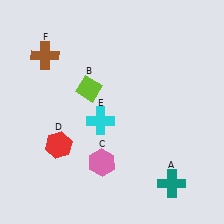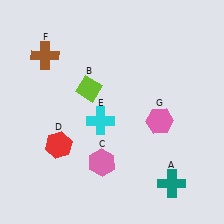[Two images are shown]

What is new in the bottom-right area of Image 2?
A pink hexagon (G) was added in the bottom-right area of Image 2.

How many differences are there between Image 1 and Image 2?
There is 1 difference between the two images.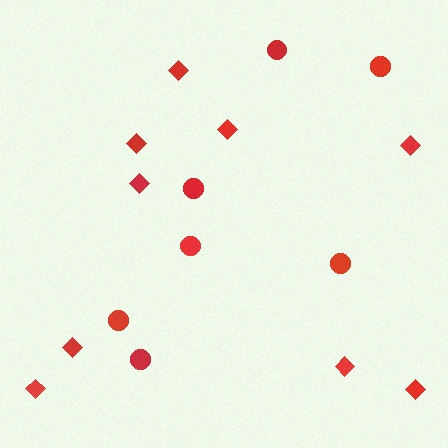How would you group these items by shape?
There are 2 groups: one group of diamonds (9) and one group of circles (7).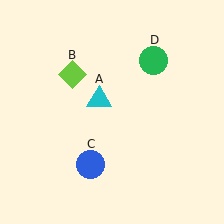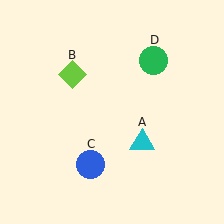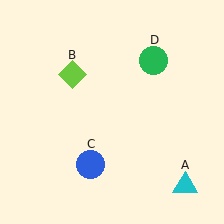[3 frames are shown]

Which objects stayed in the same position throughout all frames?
Lime diamond (object B) and blue circle (object C) and green circle (object D) remained stationary.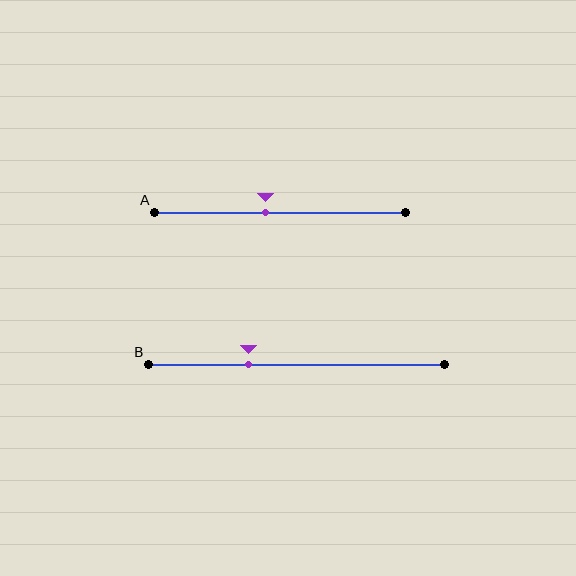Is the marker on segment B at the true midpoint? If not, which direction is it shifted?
No, the marker on segment B is shifted to the left by about 16% of the segment length.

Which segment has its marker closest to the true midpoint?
Segment A has its marker closest to the true midpoint.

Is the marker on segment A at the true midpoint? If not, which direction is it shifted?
No, the marker on segment A is shifted to the left by about 6% of the segment length.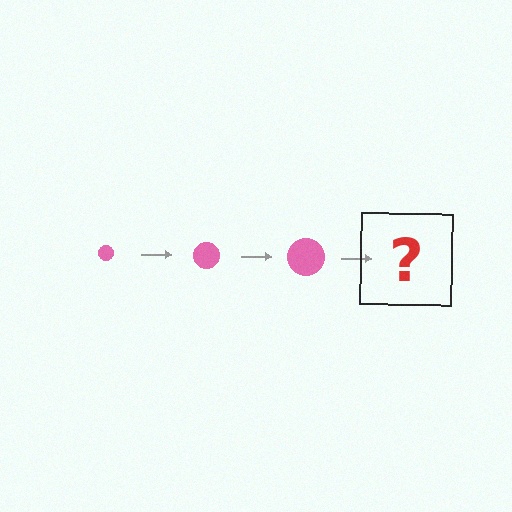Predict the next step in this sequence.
The next step is a pink circle, larger than the previous one.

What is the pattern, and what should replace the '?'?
The pattern is that the circle gets progressively larger each step. The '?' should be a pink circle, larger than the previous one.